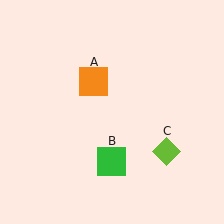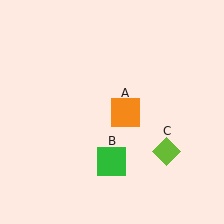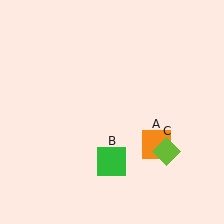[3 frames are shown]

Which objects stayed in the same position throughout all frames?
Green square (object B) and lime diamond (object C) remained stationary.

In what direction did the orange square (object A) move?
The orange square (object A) moved down and to the right.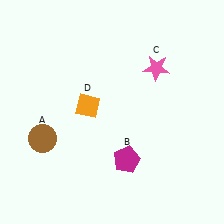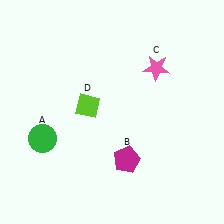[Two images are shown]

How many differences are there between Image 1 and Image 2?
There are 2 differences between the two images.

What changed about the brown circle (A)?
In Image 1, A is brown. In Image 2, it changed to green.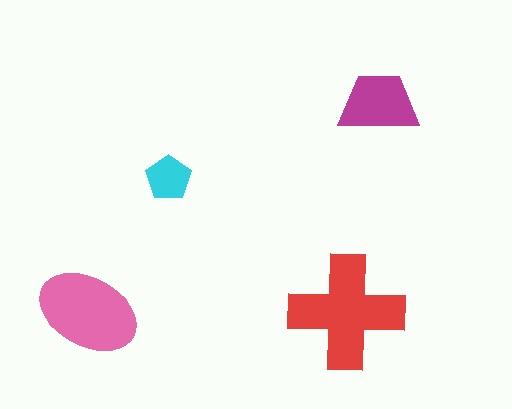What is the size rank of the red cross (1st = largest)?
1st.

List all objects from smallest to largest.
The cyan pentagon, the magenta trapezoid, the pink ellipse, the red cross.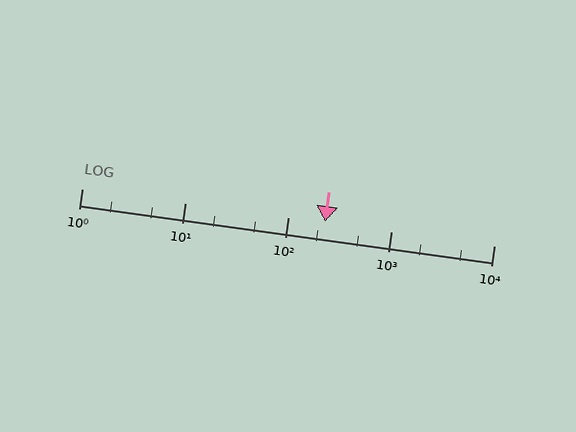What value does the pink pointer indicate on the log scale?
The pointer indicates approximately 230.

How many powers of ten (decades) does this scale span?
The scale spans 4 decades, from 1 to 10000.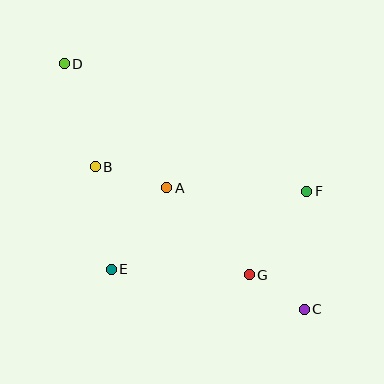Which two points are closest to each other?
Points C and G are closest to each other.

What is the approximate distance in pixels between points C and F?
The distance between C and F is approximately 118 pixels.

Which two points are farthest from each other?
Points C and D are farthest from each other.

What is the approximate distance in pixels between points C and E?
The distance between C and E is approximately 197 pixels.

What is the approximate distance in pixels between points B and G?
The distance between B and G is approximately 188 pixels.